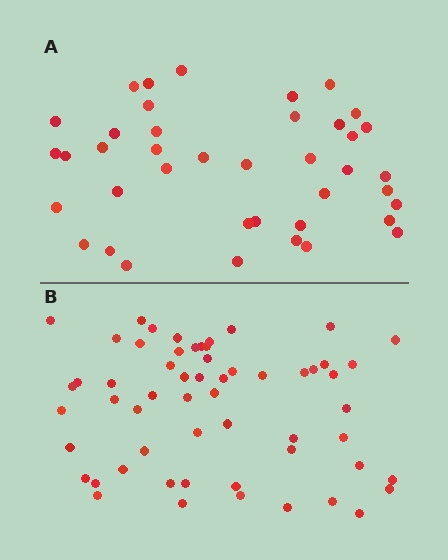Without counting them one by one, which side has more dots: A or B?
Region B (the bottom region) has more dots.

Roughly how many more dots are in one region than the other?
Region B has approximately 20 more dots than region A.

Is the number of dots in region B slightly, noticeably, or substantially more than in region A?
Region B has substantially more. The ratio is roughly 1.4 to 1.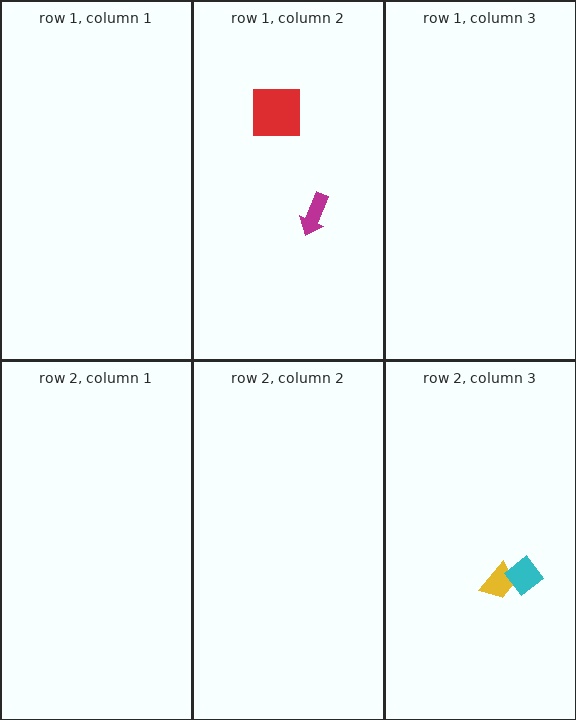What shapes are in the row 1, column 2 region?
The red square, the magenta arrow.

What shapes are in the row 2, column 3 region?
The yellow trapezoid, the cyan diamond.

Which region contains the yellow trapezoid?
The row 2, column 3 region.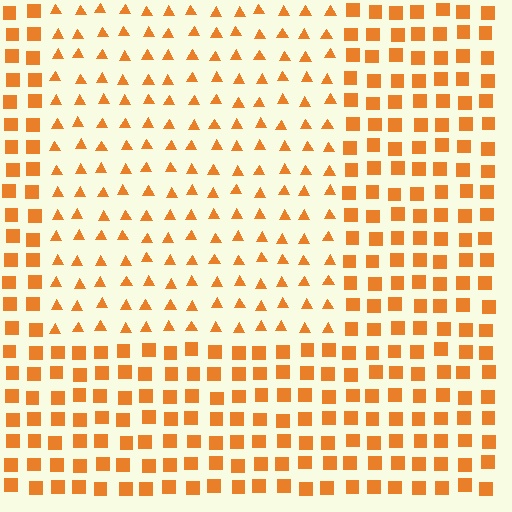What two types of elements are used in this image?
The image uses triangles inside the rectangle region and squares outside it.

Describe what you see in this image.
The image is filled with small orange elements arranged in a uniform grid. A rectangle-shaped region contains triangles, while the surrounding area contains squares. The boundary is defined purely by the change in element shape.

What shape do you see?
I see a rectangle.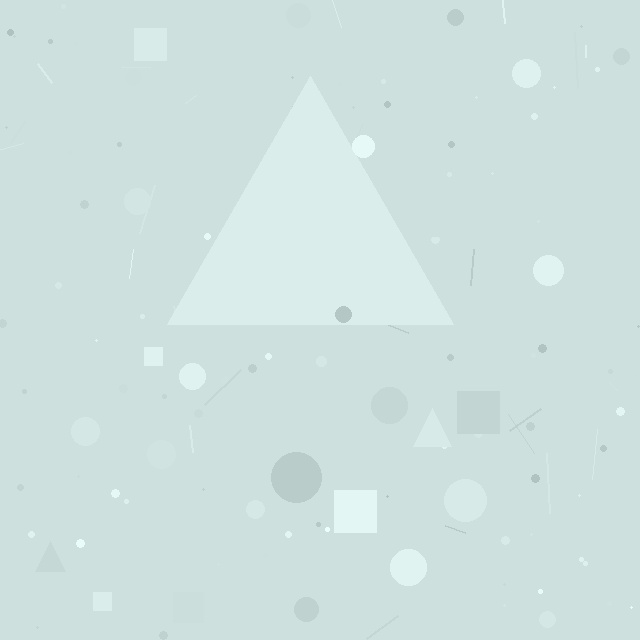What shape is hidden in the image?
A triangle is hidden in the image.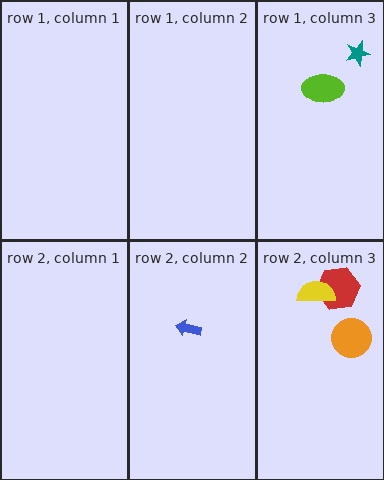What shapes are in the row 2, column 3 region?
The orange circle, the red hexagon, the yellow semicircle.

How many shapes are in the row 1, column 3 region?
2.